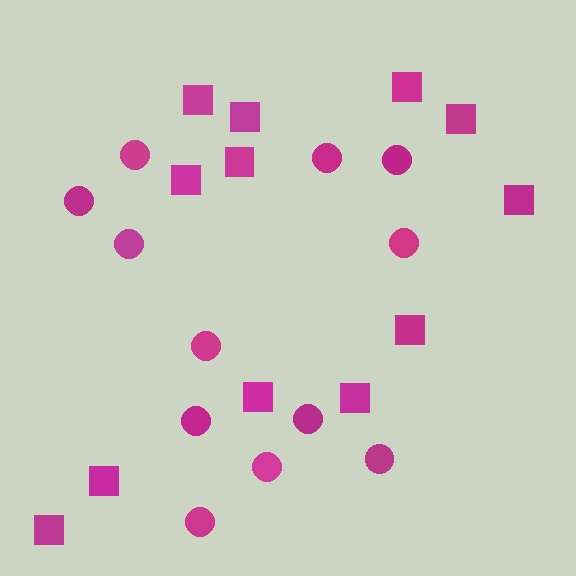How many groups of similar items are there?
There are 2 groups: one group of squares (12) and one group of circles (12).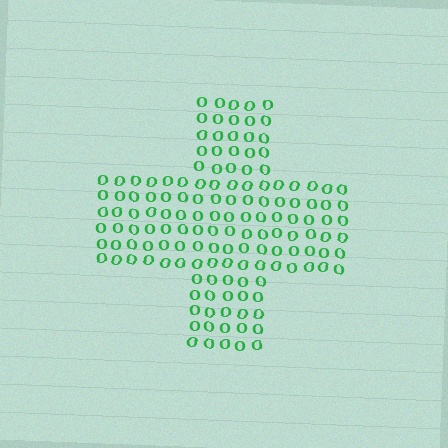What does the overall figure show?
The overall figure shows a cross.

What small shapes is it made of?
It is made of small letter O's.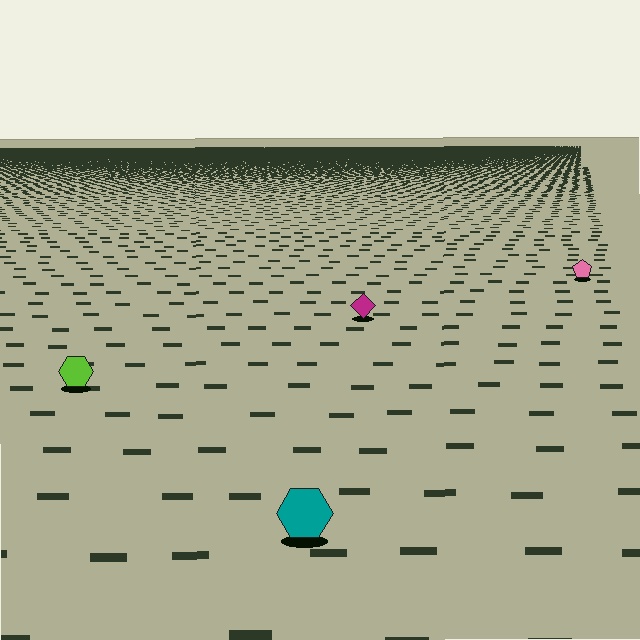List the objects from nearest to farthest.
From nearest to farthest: the teal hexagon, the lime hexagon, the magenta diamond, the pink pentagon.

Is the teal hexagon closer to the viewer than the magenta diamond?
Yes. The teal hexagon is closer — you can tell from the texture gradient: the ground texture is coarser near it.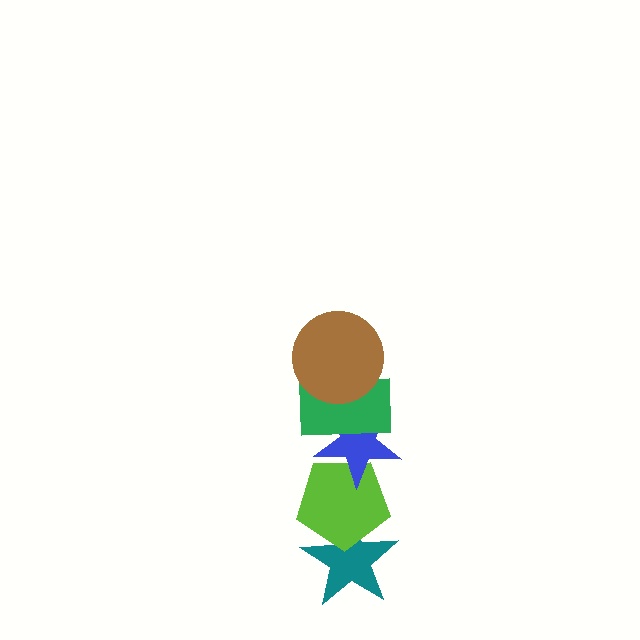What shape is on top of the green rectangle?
The brown circle is on top of the green rectangle.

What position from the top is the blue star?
The blue star is 3rd from the top.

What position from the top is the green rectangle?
The green rectangle is 2nd from the top.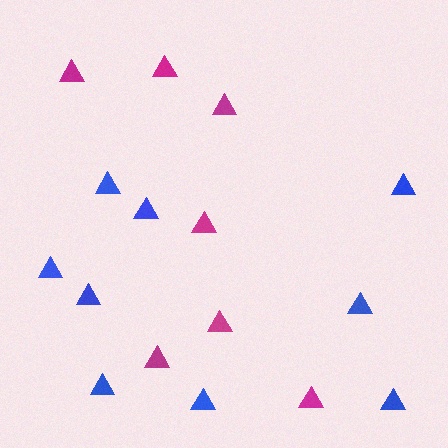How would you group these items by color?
There are 2 groups: one group of magenta triangles (7) and one group of blue triangles (9).